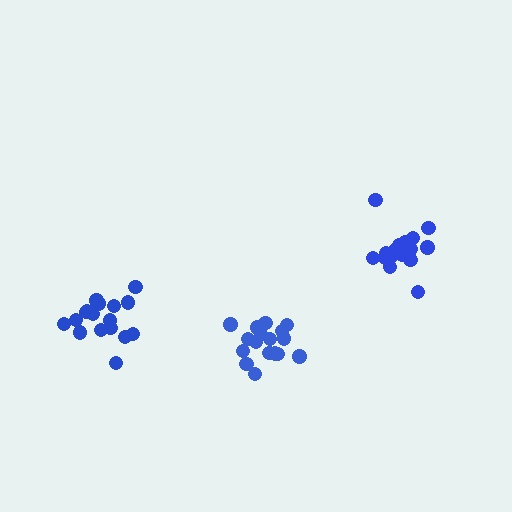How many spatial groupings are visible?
There are 3 spatial groupings.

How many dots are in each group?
Group 1: 17 dots, Group 2: 18 dots, Group 3: 17 dots (52 total).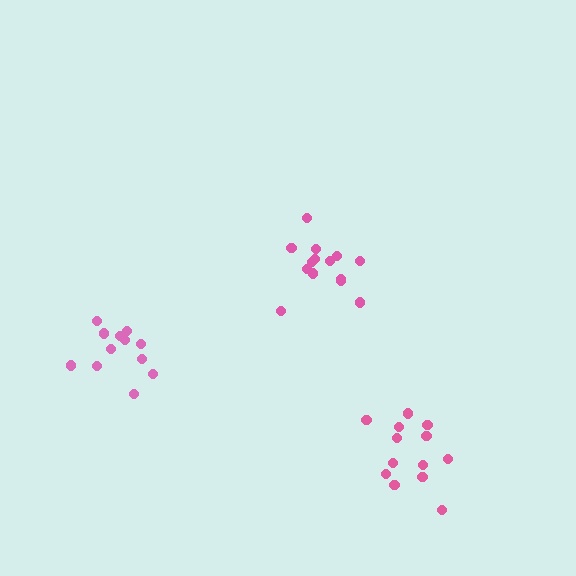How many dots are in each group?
Group 1: 14 dots, Group 2: 12 dots, Group 3: 13 dots (39 total).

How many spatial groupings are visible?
There are 3 spatial groupings.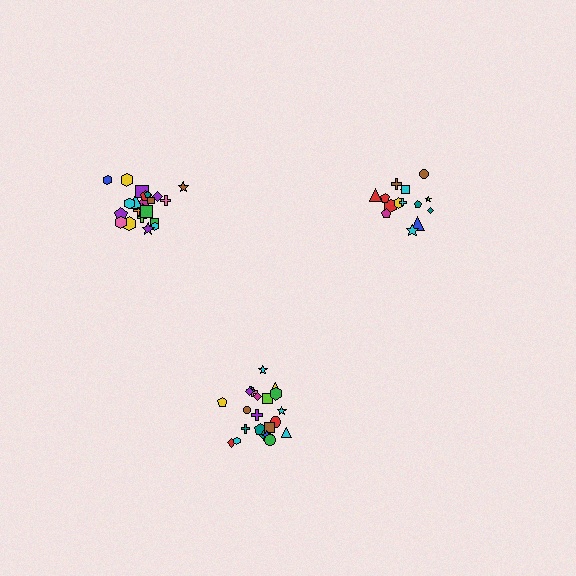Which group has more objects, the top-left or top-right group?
The top-left group.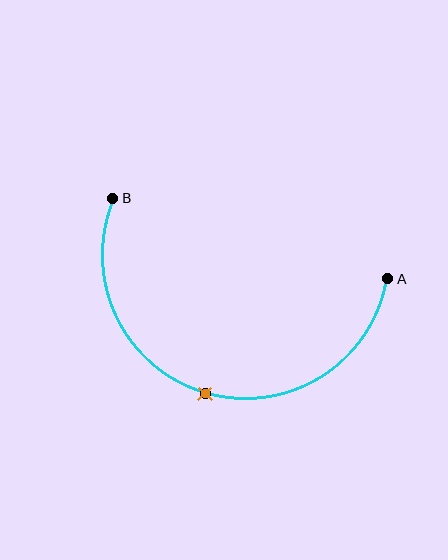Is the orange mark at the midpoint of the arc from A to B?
Yes. The orange mark lies on the arc at equal arc-length from both A and B — it is the arc midpoint.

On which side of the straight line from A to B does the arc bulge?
The arc bulges below the straight line connecting A and B.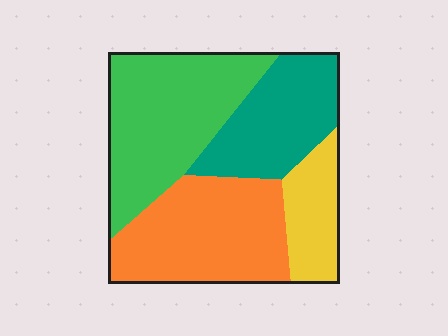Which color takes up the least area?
Yellow, at roughly 15%.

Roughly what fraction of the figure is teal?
Teal takes up less than a quarter of the figure.